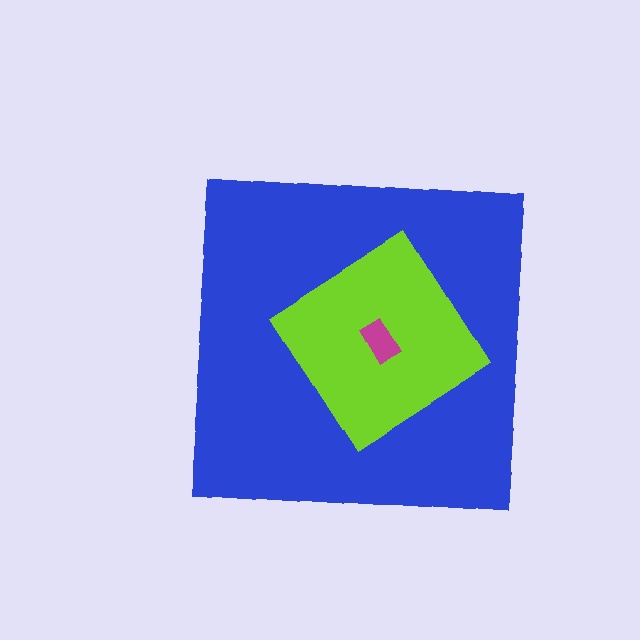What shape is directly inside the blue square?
The lime diamond.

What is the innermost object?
The magenta rectangle.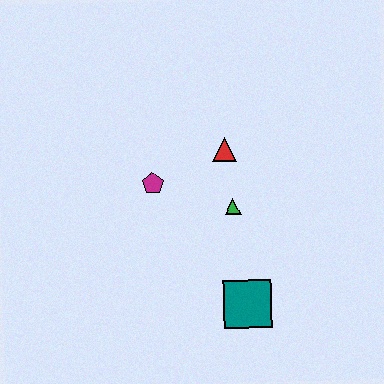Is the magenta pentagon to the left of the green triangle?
Yes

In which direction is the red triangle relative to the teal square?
The red triangle is above the teal square.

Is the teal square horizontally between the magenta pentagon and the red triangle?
No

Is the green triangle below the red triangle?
Yes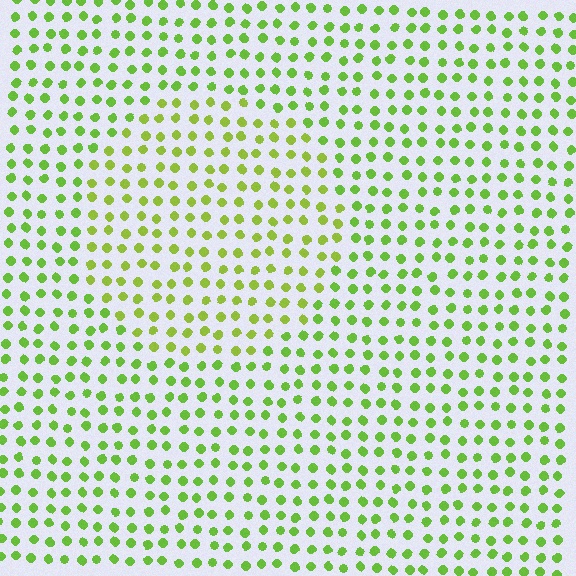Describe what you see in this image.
The image is filled with small lime elements in a uniform arrangement. A circle-shaped region is visible where the elements are tinted to a slightly different hue, forming a subtle color boundary.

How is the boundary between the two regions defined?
The boundary is defined purely by a slight shift in hue (about 19 degrees). Spacing, size, and orientation are identical on both sides.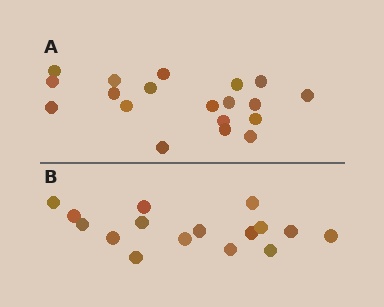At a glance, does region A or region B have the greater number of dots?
Region A (the top region) has more dots.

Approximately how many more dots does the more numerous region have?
Region A has just a few more — roughly 2 or 3 more dots than region B.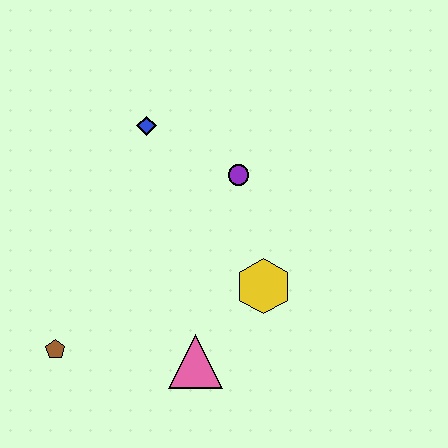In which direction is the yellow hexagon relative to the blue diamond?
The yellow hexagon is below the blue diamond.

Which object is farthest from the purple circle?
The brown pentagon is farthest from the purple circle.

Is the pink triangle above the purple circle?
No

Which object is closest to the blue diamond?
The purple circle is closest to the blue diamond.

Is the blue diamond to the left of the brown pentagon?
No